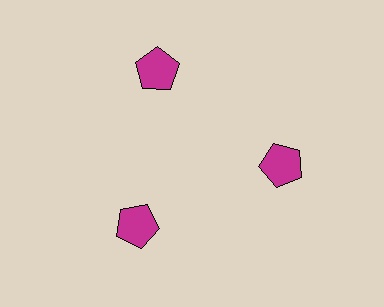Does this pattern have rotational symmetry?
Yes, this pattern has 3-fold rotational symmetry. It looks the same after rotating 120 degrees around the center.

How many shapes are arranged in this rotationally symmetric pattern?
There are 3 shapes, arranged in 3 groups of 1.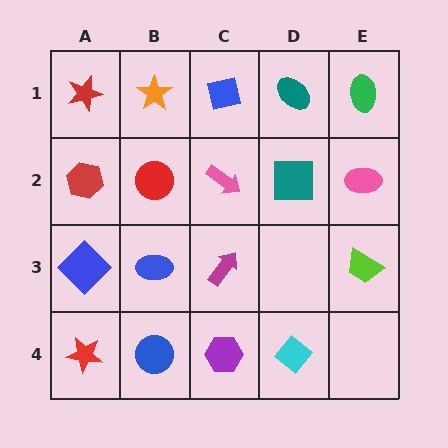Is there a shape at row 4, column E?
No, that cell is empty.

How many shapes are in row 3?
4 shapes.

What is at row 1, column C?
A blue square.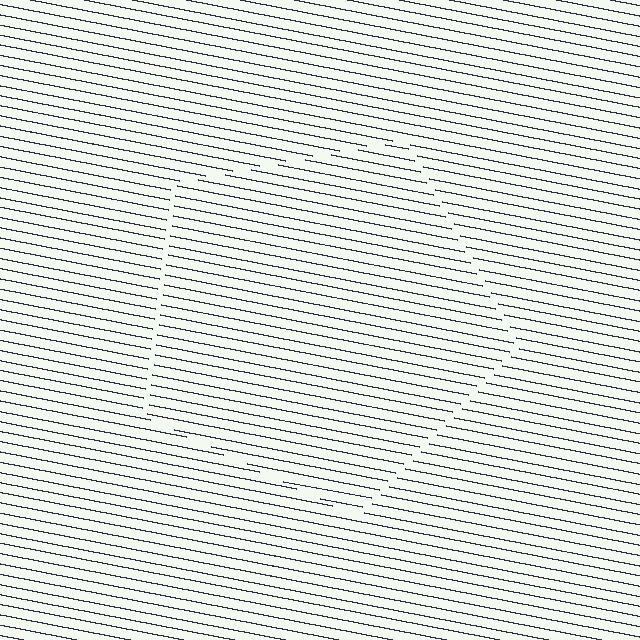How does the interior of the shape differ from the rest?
The interior of the shape contains the same grating, shifted by half a period — the contour is defined by the phase discontinuity where line-ends from the inner and outer gratings abut.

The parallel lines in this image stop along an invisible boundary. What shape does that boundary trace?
An illusory pentagon. The interior of the shape contains the same grating, shifted by half a period — the contour is defined by the phase discontinuity where line-ends from the inner and outer gratings abut.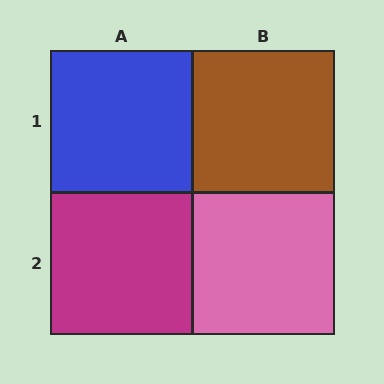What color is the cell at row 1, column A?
Blue.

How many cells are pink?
1 cell is pink.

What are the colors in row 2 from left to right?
Magenta, pink.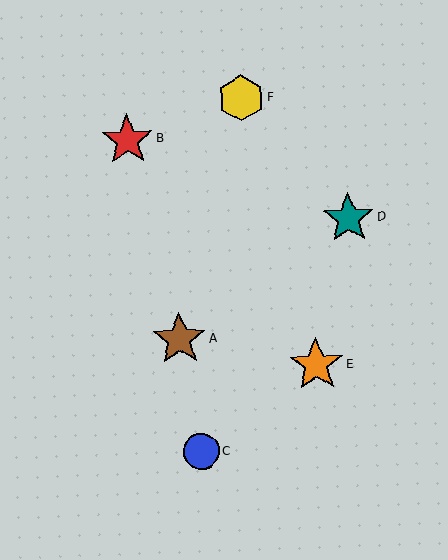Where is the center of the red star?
The center of the red star is at (127, 140).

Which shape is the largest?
The orange star (labeled E) is the largest.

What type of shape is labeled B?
Shape B is a red star.